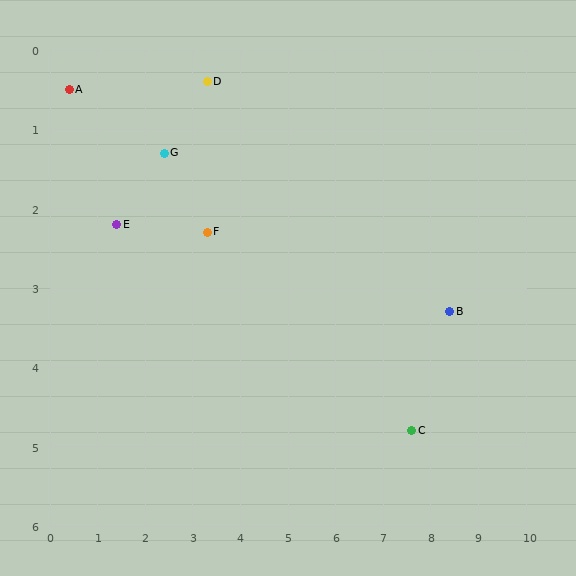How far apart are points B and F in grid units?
Points B and F are about 5.2 grid units apart.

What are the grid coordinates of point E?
Point E is at approximately (1.4, 2.2).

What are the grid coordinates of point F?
Point F is at approximately (3.3, 2.3).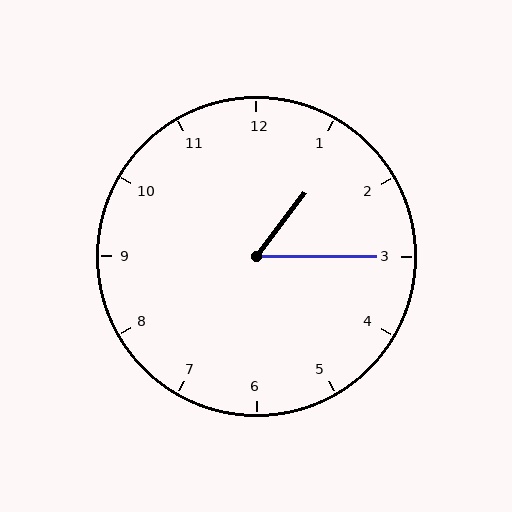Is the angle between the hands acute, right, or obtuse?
It is acute.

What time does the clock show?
1:15.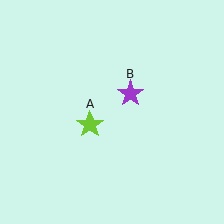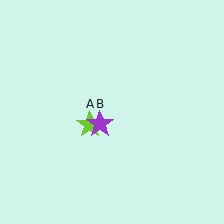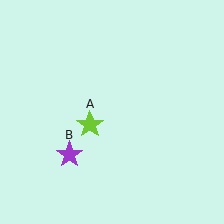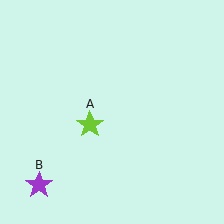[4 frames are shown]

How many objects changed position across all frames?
1 object changed position: purple star (object B).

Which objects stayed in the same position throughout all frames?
Lime star (object A) remained stationary.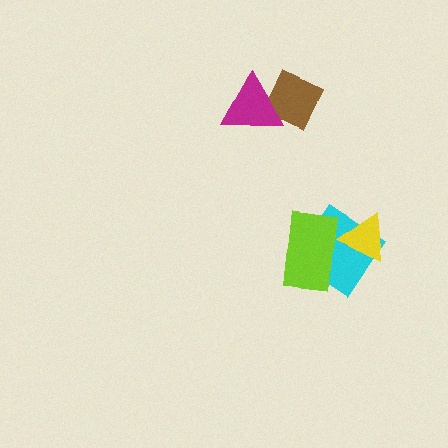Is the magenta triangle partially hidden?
No, no other shape covers it.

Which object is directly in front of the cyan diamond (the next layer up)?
The lime rectangle is directly in front of the cyan diamond.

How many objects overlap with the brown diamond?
1 object overlaps with the brown diamond.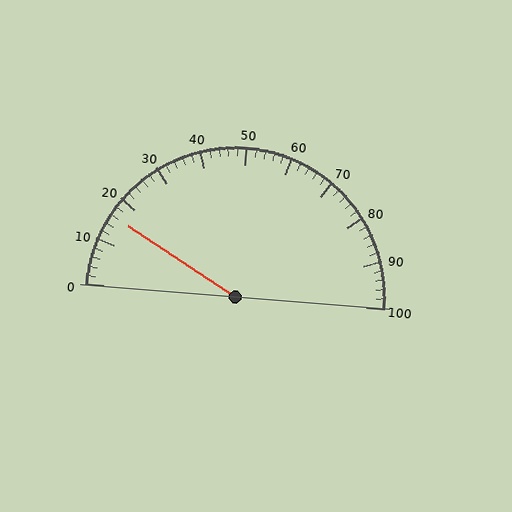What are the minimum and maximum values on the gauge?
The gauge ranges from 0 to 100.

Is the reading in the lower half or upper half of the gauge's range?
The reading is in the lower half of the range (0 to 100).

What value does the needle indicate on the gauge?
The needle indicates approximately 16.